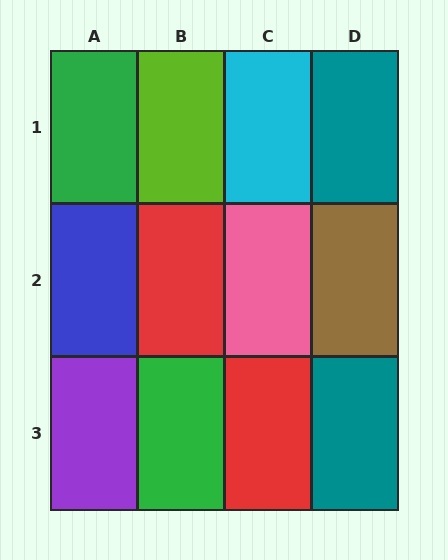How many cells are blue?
1 cell is blue.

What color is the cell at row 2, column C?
Pink.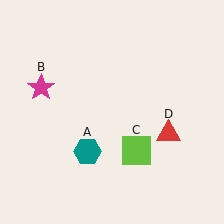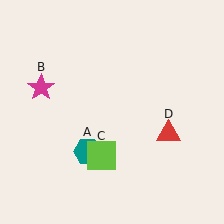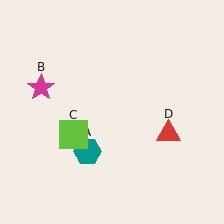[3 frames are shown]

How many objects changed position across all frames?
1 object changed position: lime square (object C).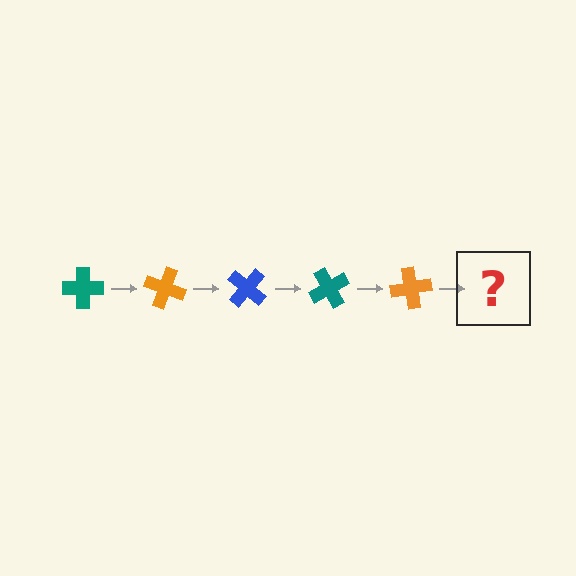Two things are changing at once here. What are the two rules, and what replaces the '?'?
The two rules are that it rotates 20 degrees each step and the color cycles through teal, orange, and blue. The '?' should be a blue cross, rotated 100 degrees from the start.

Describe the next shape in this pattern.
It should be a blue cross, rotated 100 degrees from the start.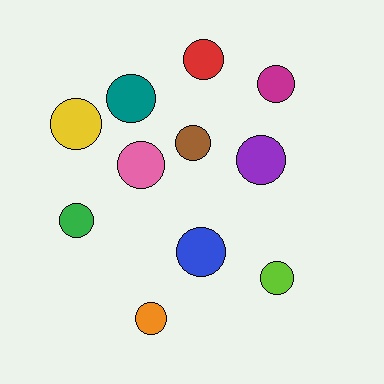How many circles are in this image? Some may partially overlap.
There are 11 circles.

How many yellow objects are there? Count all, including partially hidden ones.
There is 1 yellow object.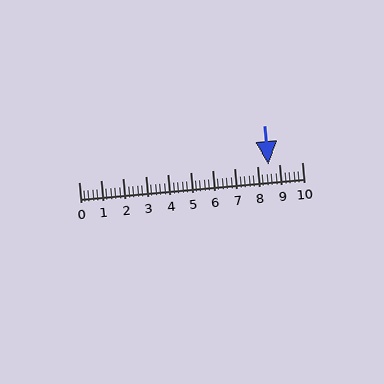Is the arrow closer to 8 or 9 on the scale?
The arrow is closer to 9.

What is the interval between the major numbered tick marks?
The major tick marks are spaced 1 units apart.